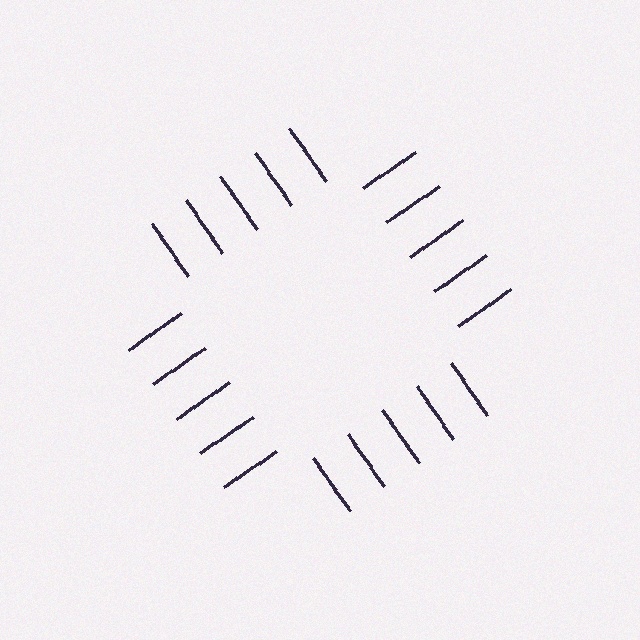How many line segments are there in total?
20 — 5 along each of the 4 edges.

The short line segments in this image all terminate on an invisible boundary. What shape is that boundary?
An illusory square — the line segments terminate on its edges but no continuous stroke is drawn.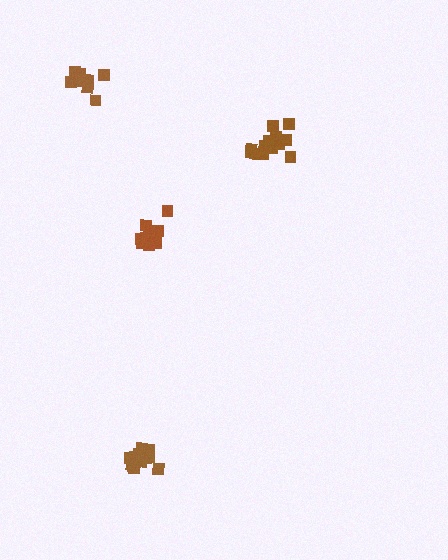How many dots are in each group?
Group 1: 10 dots, Group 2: 15 dots, Group 3: 9 dots, Group 4: 15 dots (49 total).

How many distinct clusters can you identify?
There are 4 distinct clusters.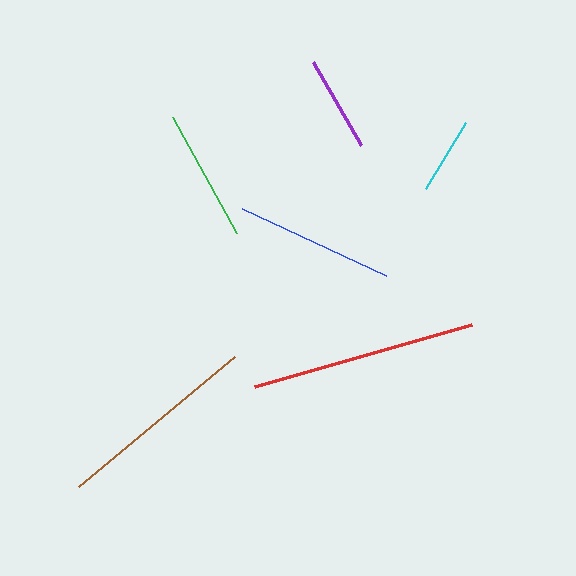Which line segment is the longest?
The red line is the longest at approximately 226 pixels.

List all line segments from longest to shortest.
From longest to shortest: red, brown, blue, green, purple, cyan.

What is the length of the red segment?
The red segment is approximately 226 pixels long.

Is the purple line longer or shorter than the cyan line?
The purple line is longer than the cyan line.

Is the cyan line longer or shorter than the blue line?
The blue line is longer than the cyan line.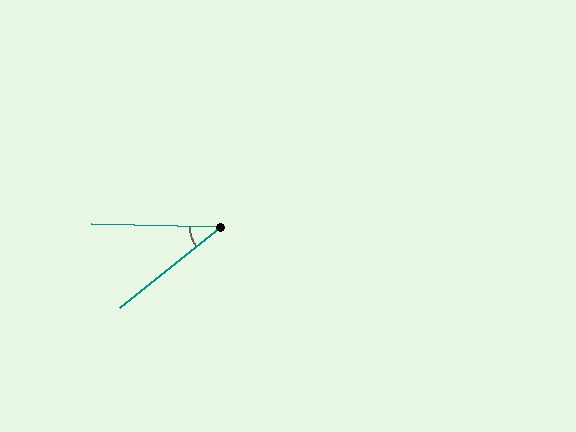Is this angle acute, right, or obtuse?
It is acute.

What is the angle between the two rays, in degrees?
Approximately 40 degrees.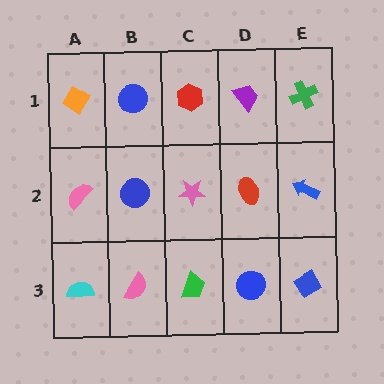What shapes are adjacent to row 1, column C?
A pink star (row 2, column C), a blue circle (row 1, column B), a purple trapezoid (row 1, column D).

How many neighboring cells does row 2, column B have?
4.